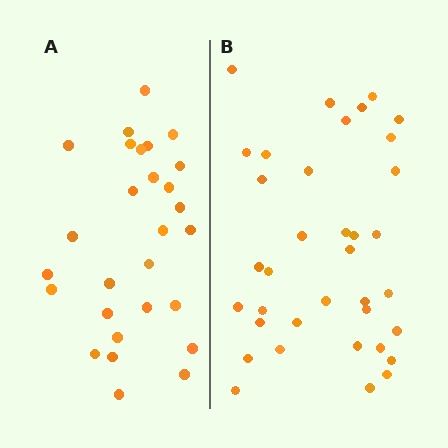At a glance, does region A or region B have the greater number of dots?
Region B (the right region) has more dots.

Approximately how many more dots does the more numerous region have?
Region B has roughly 8 or so more dots than region A.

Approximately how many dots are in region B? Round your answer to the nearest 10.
About 40 dots. (The exact count is 36, which rounds to 40.)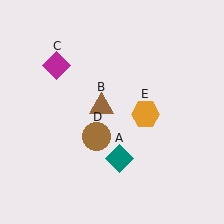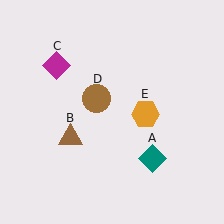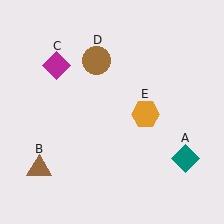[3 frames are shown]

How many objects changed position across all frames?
3 objects changed position: teal diamond (object A), brown triangle (object B), brown circle (object D).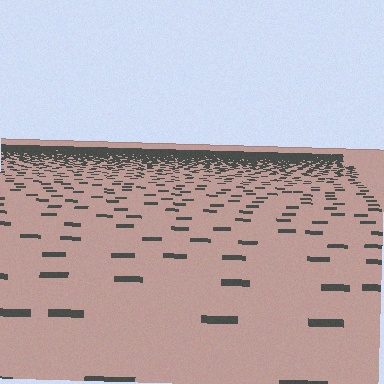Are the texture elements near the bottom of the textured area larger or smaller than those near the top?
Larger. Near the bottom, elements are closer to the viewer and appear at a bigger on-screen size.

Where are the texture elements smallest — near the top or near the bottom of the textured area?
Near the top.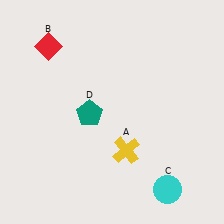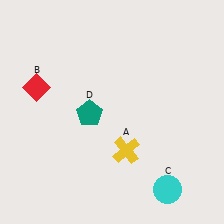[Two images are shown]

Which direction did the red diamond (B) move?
The red diamond (B) moved down.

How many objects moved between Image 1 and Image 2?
1 object moved between the two images.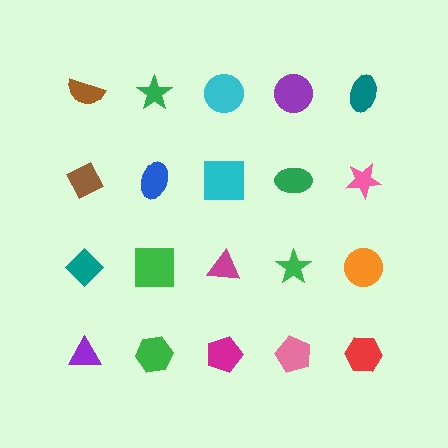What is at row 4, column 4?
A pink pentagon.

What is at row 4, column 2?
A green hexagon.